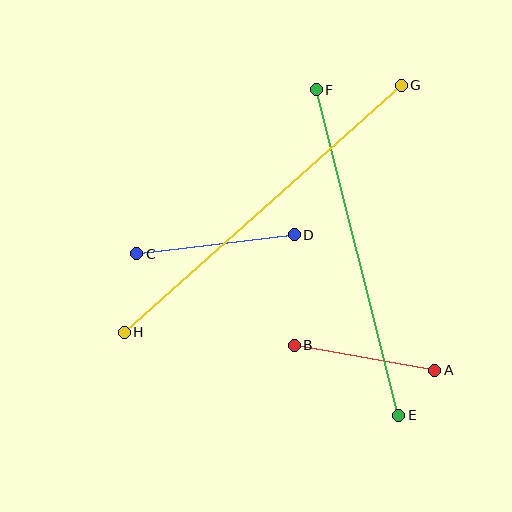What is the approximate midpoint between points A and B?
The midpoint is at approximately (364, 358) pixels.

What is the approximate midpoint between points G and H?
The midpoint is at approximately (263, 209) pixels.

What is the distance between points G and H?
The distance is approximately 371 pixels.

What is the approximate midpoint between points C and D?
The midpoint is at approximately (215, 244) pixels.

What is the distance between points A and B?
The distance is approximately 143 pixels.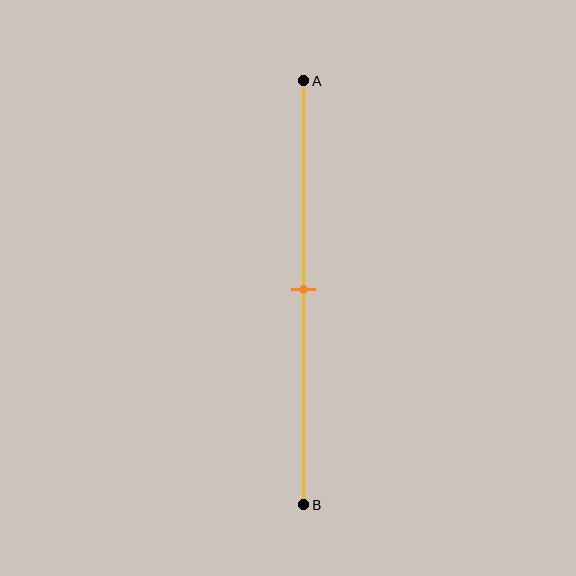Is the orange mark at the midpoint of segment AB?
Yes, the mark is approximately at the midpoint.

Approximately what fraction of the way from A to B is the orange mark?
The orange mark is approximately 50% of the way from A to B.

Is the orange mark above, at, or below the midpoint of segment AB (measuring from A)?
The orange mark is approximately at the midpoint of segment AB.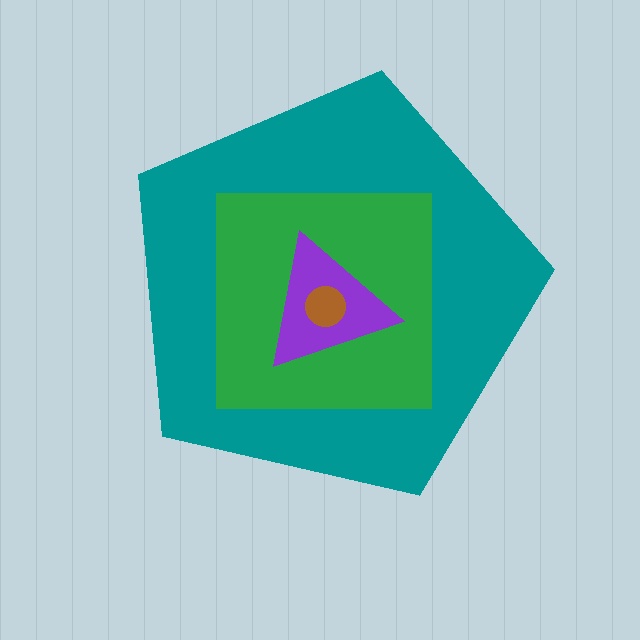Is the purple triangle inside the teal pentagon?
Yes.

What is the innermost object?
The brown circle.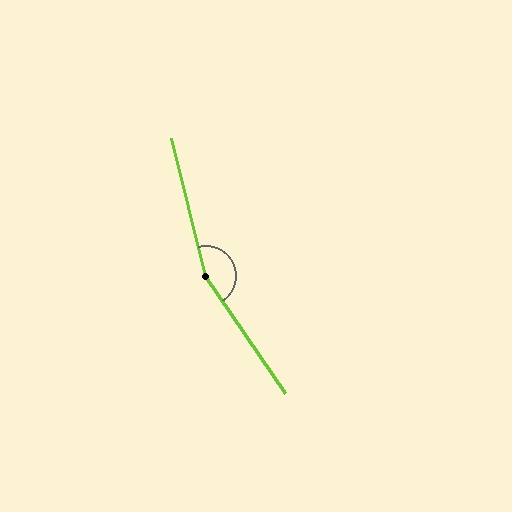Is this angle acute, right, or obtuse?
It is obtuse.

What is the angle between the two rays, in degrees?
Approximately 160 degrees.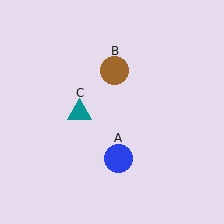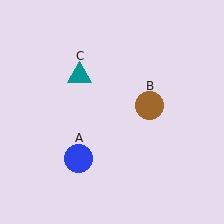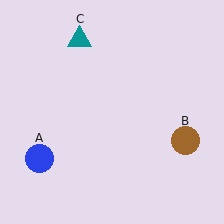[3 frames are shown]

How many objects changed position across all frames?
3 objects changed position: blue circle (object A), brown circle (object B), teal triangle (object C).